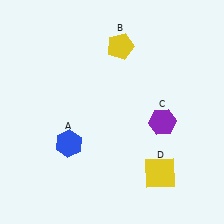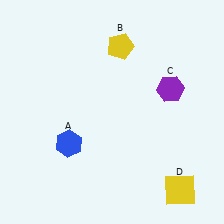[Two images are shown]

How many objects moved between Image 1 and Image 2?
2 objects moved between the two images.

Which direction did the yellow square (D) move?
The yellow square (D) moved right.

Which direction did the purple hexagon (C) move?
The purple hexagon (C) moved up.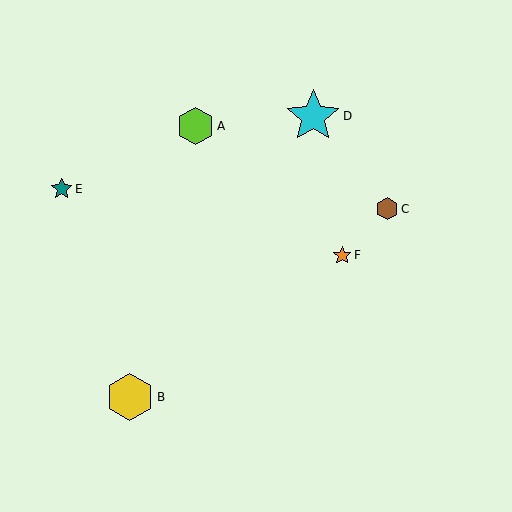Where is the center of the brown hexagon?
The center of the brown hexagon is at (387, 209).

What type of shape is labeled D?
Shape D is a cyan star.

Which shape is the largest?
The cyan star (labeled D) is the largest.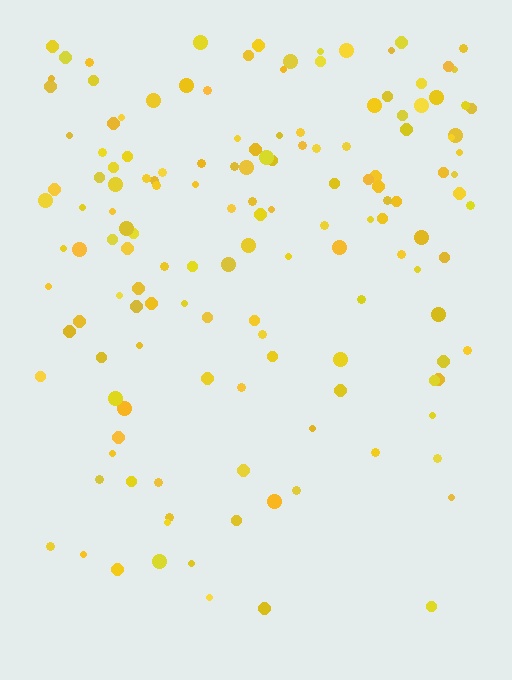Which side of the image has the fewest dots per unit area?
The bottom.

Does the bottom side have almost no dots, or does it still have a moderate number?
Still a moderate number, just noticeably fewer than the top.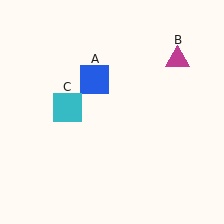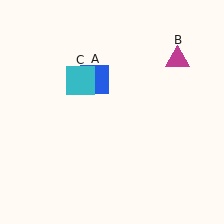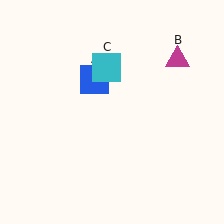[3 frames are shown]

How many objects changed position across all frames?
1 object changed position: cyan square (object C).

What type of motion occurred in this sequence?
The cyan square (object C) rotated clockwise around the center of the scene.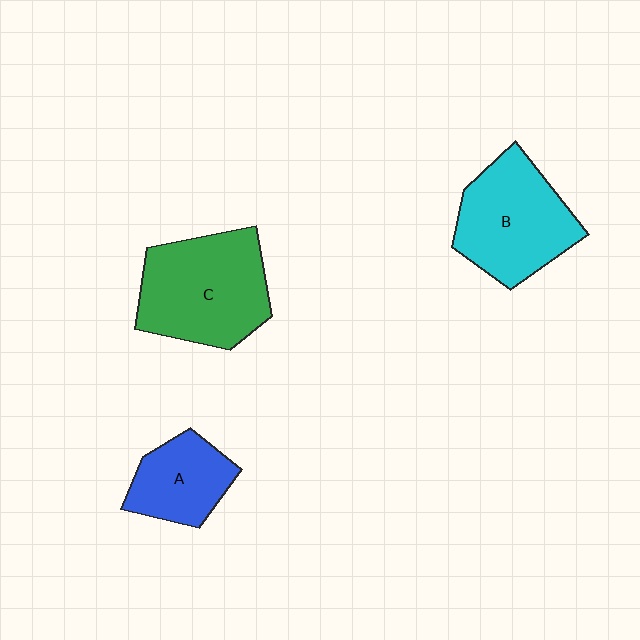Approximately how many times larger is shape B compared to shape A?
Approximately 1.6 times.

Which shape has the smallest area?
Shape A (blue).